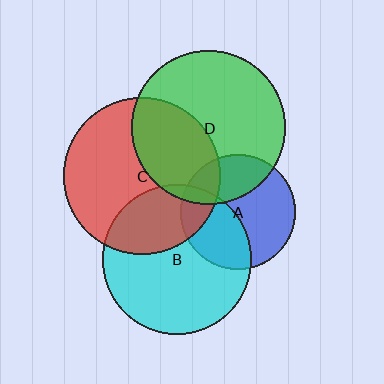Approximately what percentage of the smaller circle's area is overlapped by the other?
Approximately 5%.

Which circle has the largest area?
Circle C (red).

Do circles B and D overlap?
Yes.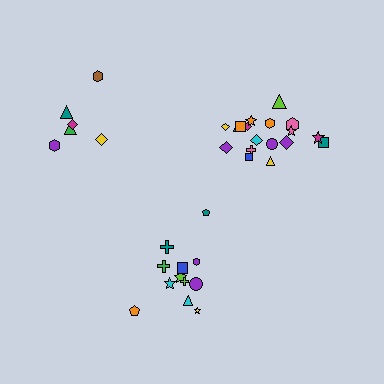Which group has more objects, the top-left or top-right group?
The top-right group.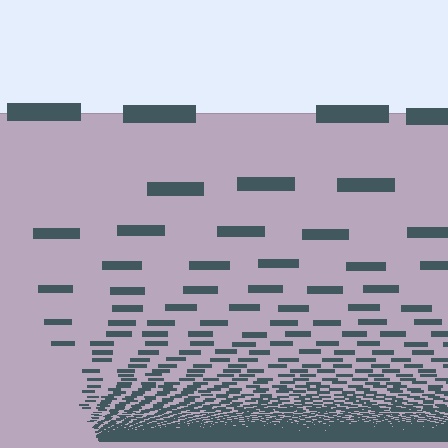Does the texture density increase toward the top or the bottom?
Density increases toward the bottom.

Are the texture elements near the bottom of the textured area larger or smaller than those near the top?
Smaller. The gradient is inverted — elements near the bottom are smaller and denser.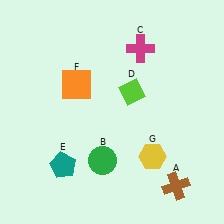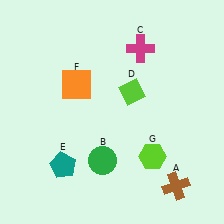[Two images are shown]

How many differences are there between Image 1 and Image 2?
There is 1 difference between the two images.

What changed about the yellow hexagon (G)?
In Image 1, G is yellow. In Image 2, it changed to lime.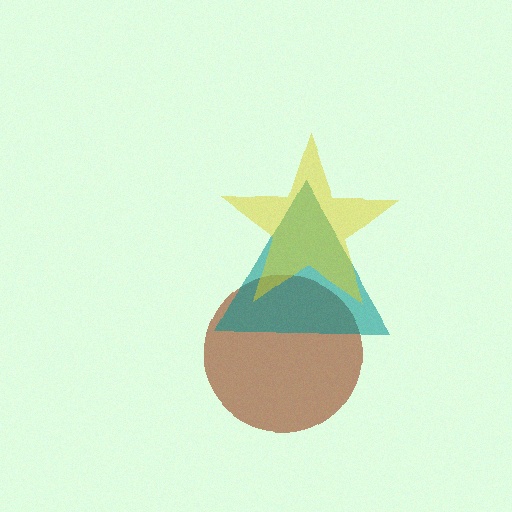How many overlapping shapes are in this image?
There are 3 overlapping shapes in the image.